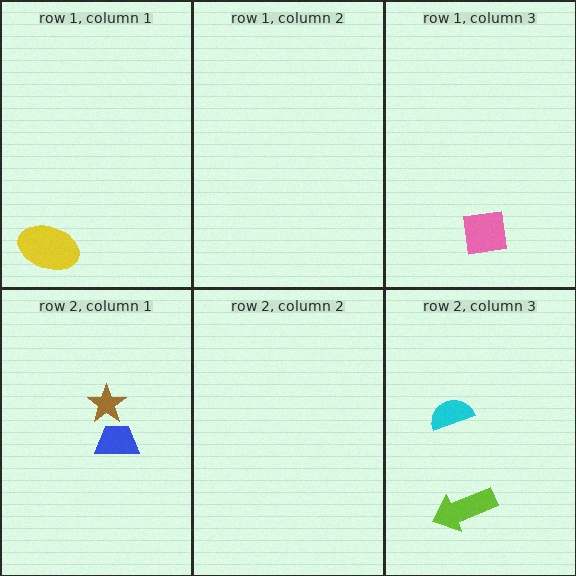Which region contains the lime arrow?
The row 2, column 3 region.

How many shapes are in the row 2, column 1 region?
2.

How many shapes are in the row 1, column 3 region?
1.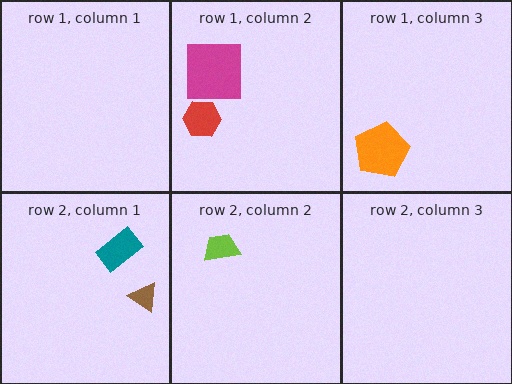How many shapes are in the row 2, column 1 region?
2.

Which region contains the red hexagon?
The row 1, column 2 region.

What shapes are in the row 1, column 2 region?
The magenta square, the red hexagon.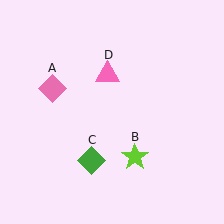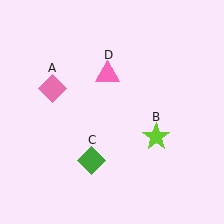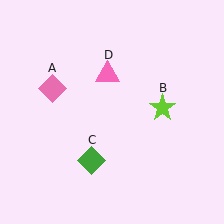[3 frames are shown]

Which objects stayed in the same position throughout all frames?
Pink diamond (object A) and green diamond (object C) and pink triangle (object D) remained stationary.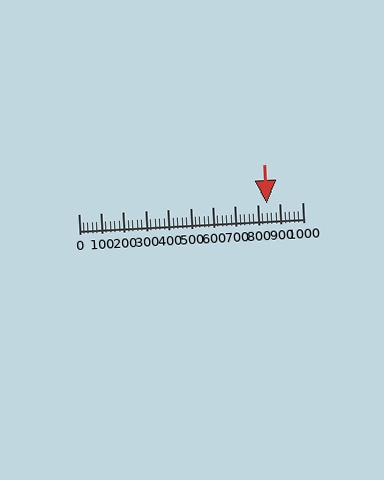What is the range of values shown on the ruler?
The ruler shows values from 0 to 1000.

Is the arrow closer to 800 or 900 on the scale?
The arrow is closer to 800.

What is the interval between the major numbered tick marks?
The major tick marks are spaced 100 units apart.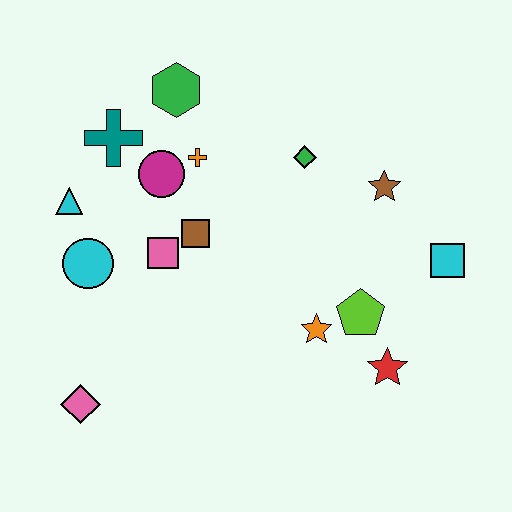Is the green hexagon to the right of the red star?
No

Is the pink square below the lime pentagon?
No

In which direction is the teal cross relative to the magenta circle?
The teal cross is to the left of the magenta circle.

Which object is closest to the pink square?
The brown square is closest to the pink square.